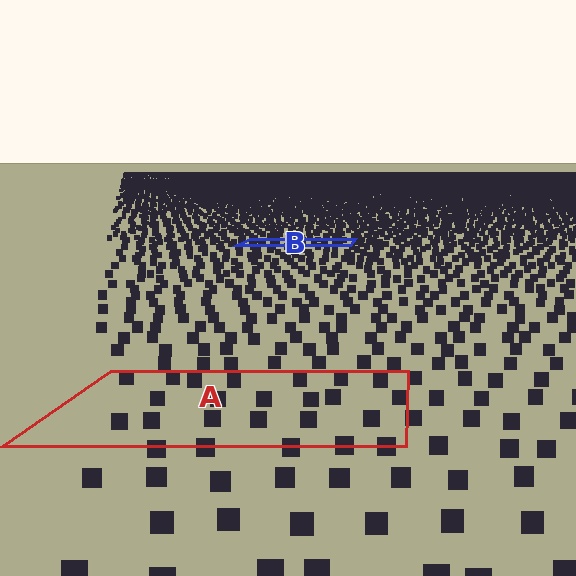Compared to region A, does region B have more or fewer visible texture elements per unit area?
Region B has more texture elements per unit area — they are packed more densely because it is farther away.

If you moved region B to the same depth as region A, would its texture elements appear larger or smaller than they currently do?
They would appear larger. At a closer depth, the same texture elements are projected at a bigger on-screen size.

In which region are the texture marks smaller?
The texture marks are smaller in region B, because it is farther away.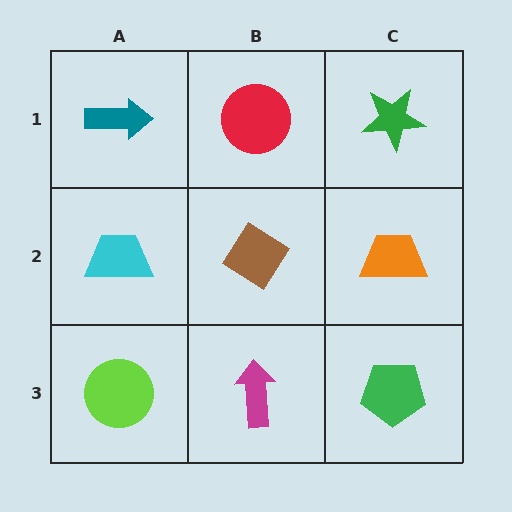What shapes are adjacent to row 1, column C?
An orange trapezoid (row 2, column C), a red circle (row 1, column B).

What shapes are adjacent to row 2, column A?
A teal arrow (row 1, column A), a lime circle (row 3, column A), a brown diamond (row 2, column B).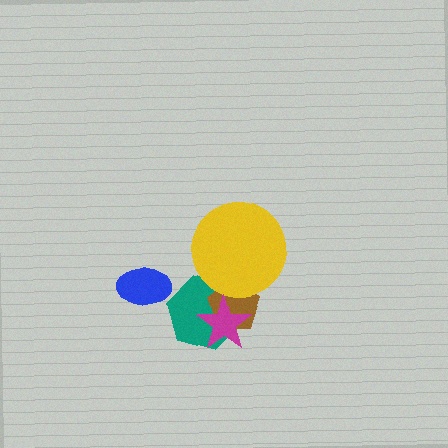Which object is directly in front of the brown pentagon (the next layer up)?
The yellow circle is directly in front of the brown pentagon.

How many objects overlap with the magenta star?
2 objects overlap with the magenta star.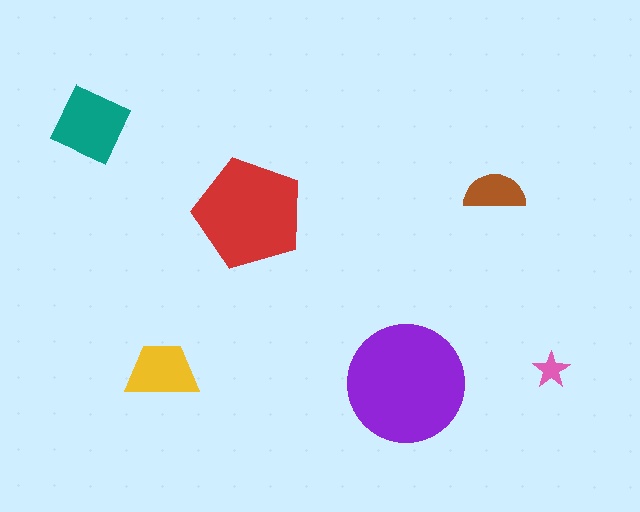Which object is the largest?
The purple circle.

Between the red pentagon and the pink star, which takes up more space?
The red pentagon.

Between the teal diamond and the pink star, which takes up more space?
The teal diamond.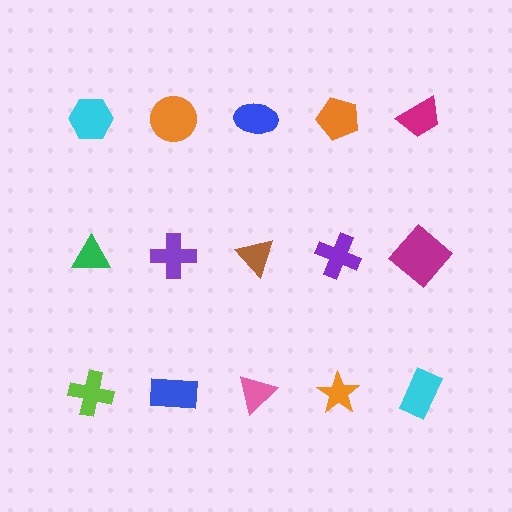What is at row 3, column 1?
A lime cross.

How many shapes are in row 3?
5 shapes.